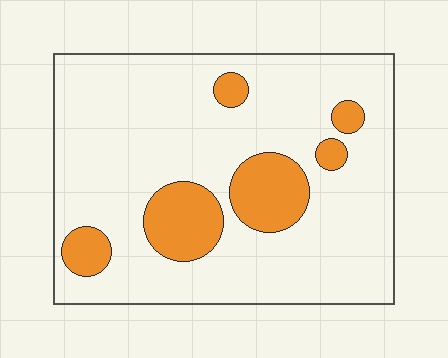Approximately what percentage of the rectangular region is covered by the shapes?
Approximately 15%.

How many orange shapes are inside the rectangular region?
6.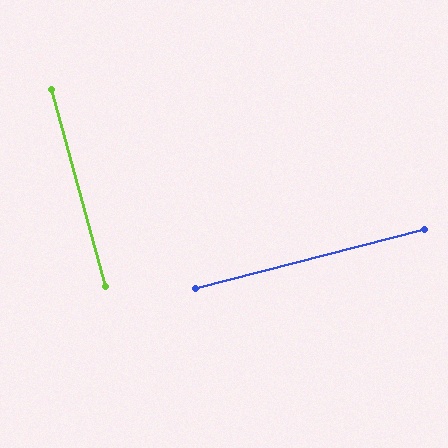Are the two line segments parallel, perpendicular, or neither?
Perpendicular — they meet at approximately 89°.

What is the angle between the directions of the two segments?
Approximately 89 degrees.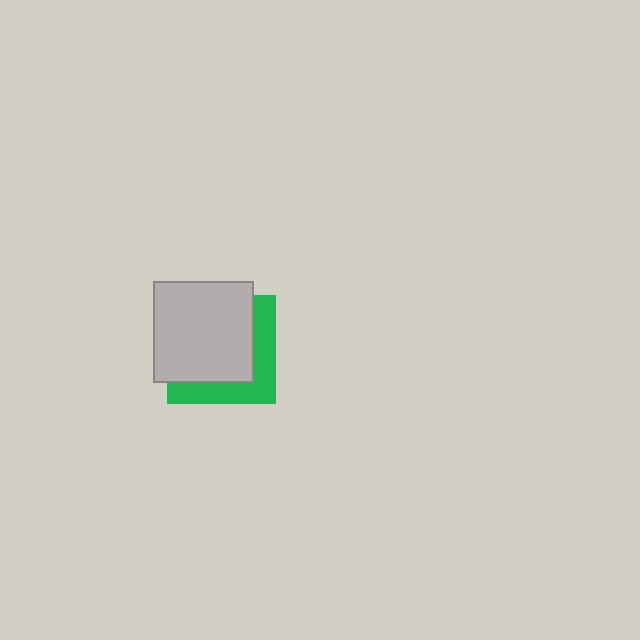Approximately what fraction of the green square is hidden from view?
Roughly 65% of the green square is hidden behind the light gray square.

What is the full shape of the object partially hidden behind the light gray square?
The partially hidden object is a green square.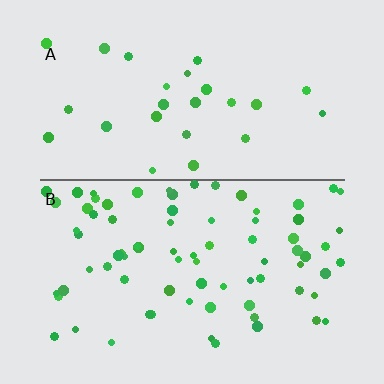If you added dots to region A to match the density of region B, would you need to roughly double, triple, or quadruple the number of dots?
Approximately triple.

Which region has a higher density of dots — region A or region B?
B (the bottom).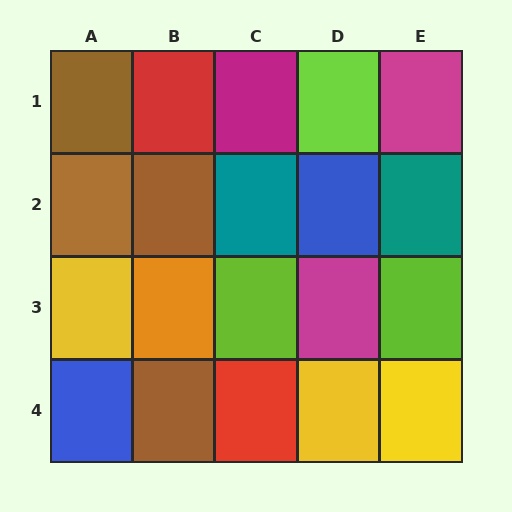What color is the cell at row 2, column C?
Teal.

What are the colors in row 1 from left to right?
Brown, red, magenta, lime, magenta.